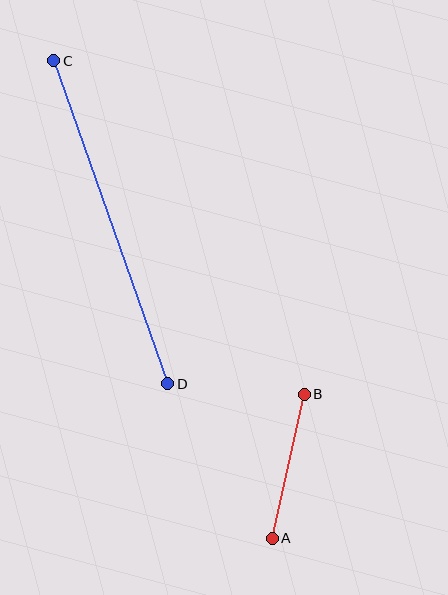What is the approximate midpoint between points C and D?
The midpoint is at approximately (111, 222) pixels.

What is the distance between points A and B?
The distance is approximately 148 pixels.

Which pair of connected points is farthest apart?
Points C and D are farthest apart.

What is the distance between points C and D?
The distance is approximately 342 pixels.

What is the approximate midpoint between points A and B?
The midpoint is at approximately (288, 466) pixels.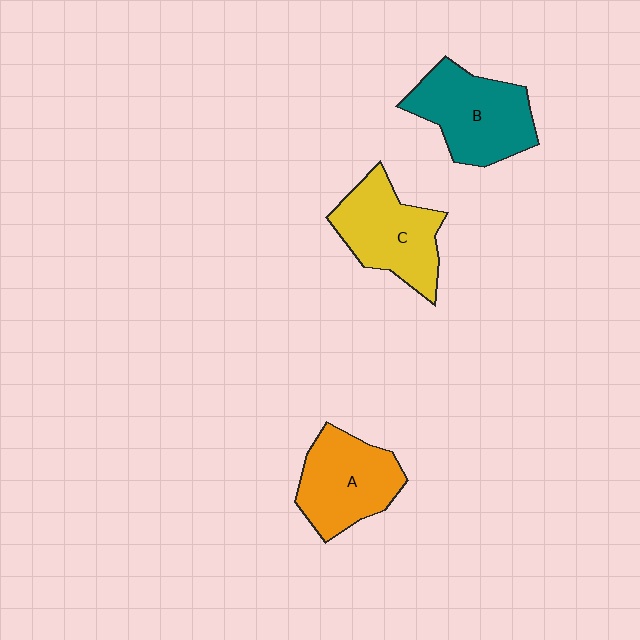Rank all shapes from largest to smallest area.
From largest to smallest: B (teal), C (yellow), A (orange).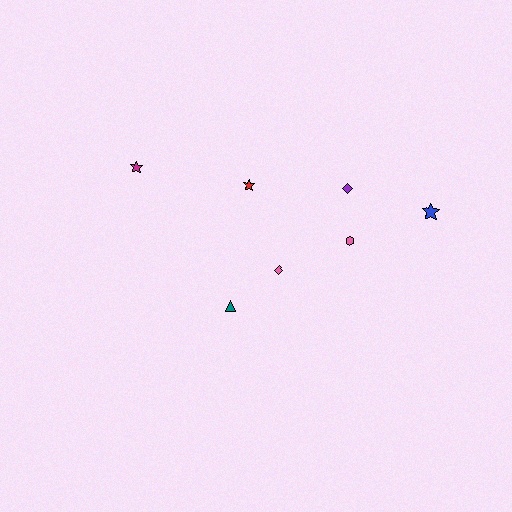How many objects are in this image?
There are 7 objects.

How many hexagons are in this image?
There is 1 hexagon.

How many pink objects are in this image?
There are 2 pink objects.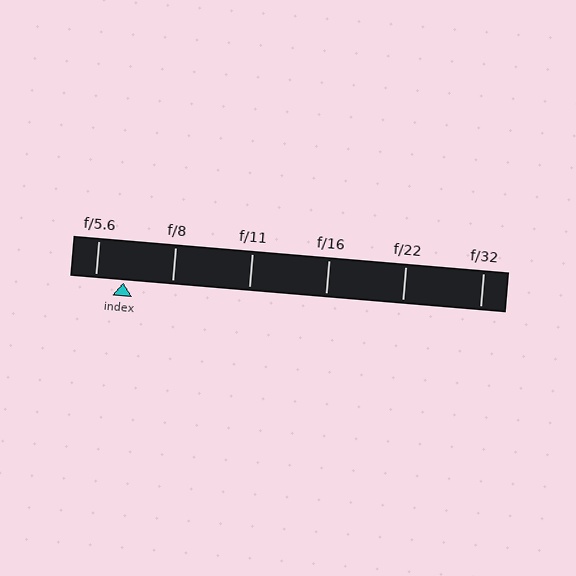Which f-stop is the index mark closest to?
The index mark is closest to f/5.6.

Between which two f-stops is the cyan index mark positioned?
The index mark is between f/5.6 and f/8.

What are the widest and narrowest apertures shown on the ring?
The widest aperture shown is f/5.6 and the narrowest is f/32.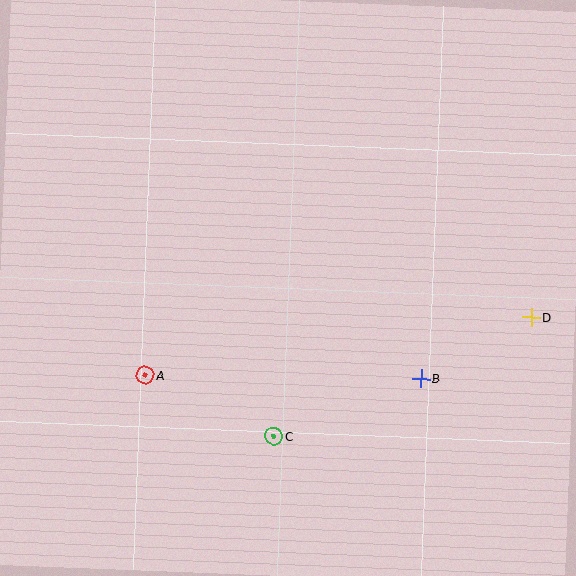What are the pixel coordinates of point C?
Point C is at (274, 436).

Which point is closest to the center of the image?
Point C at (274, 436) is closest to the center.